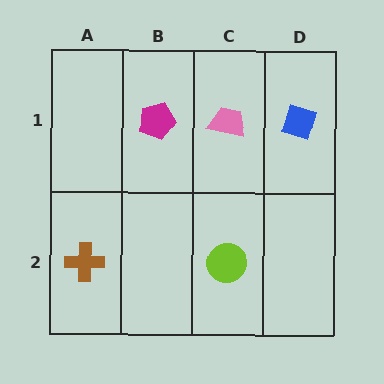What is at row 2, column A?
A brown cross.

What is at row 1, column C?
A pink trapezoid.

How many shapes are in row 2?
2 shapes.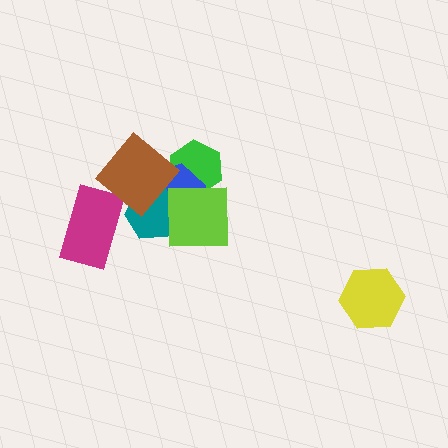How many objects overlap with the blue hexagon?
4 objects overlap with the blue hexagon.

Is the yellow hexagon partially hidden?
No, no other shape covers it.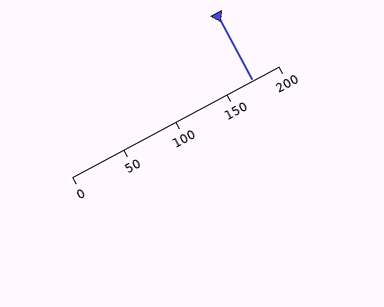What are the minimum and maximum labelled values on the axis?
The axis runs from 0 to 200.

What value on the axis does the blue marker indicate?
The marker indicates approximately 175.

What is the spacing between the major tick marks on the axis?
The major ticks are spaced 50 apart.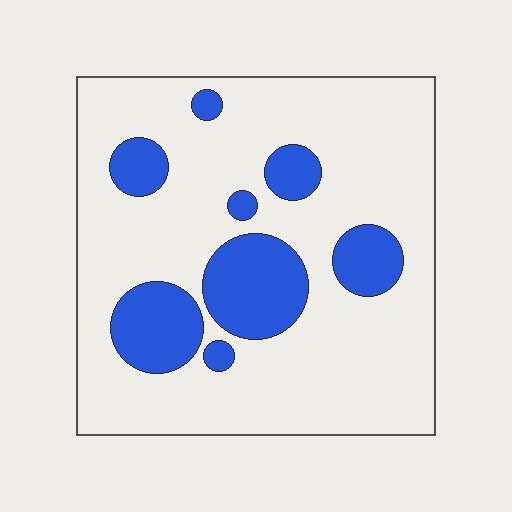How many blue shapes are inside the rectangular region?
8.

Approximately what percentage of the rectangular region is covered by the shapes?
Approximately 20%.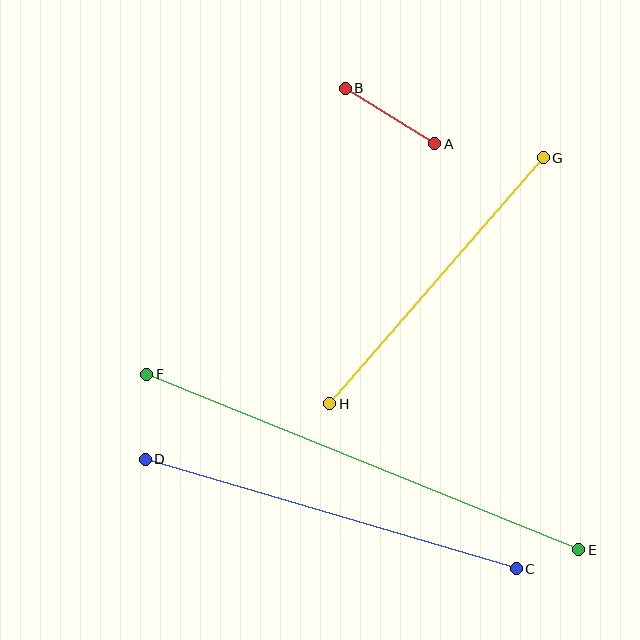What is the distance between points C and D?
The distance is approximately 387 pixels.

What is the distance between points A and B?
The distance is approximately 105 pixels.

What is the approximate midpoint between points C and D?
The midpoint is at approximately (331, 514) pixels.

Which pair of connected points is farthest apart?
Points E and F are farthest apart.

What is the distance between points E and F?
The distance is approximately 466 pixels.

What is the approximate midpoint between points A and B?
The midpoint is at approximately (390, 116) pixels.